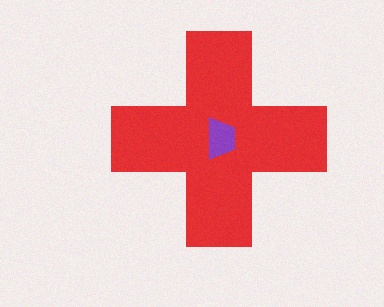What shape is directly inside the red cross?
The purple trapezoid.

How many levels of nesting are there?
2.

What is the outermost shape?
The red cross.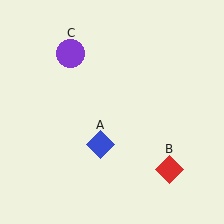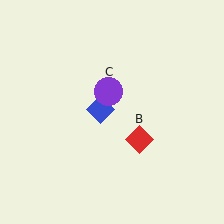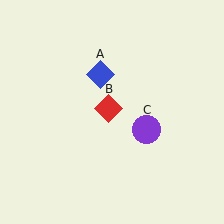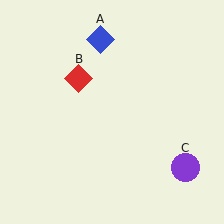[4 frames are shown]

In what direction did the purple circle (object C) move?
The purple circle (object C) moved down and to the right.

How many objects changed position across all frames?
3 objects changed position: blue diamond (object A), red diamond (object B), purple circle (object C).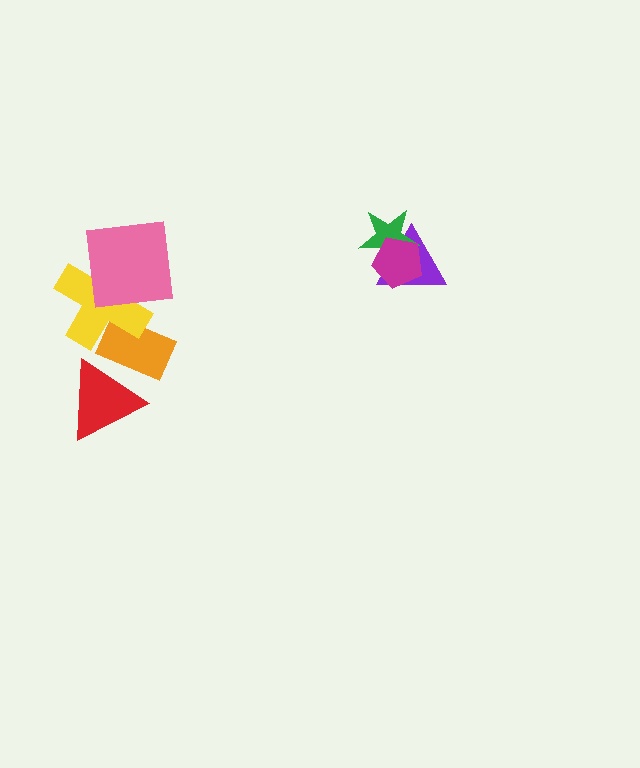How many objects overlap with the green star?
2 objects overlap with the green star.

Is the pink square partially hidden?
No, no other shape covers it.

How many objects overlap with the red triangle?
1 object overlaps with the red triangle.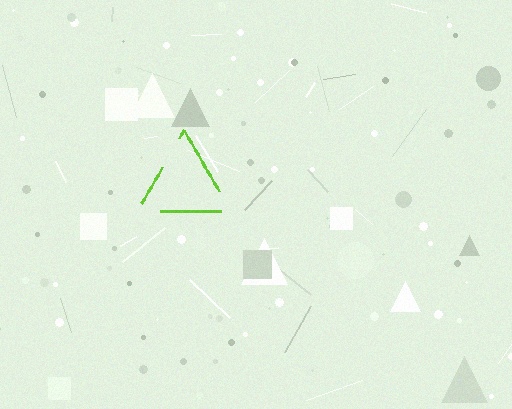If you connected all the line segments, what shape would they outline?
They would outline a triangle.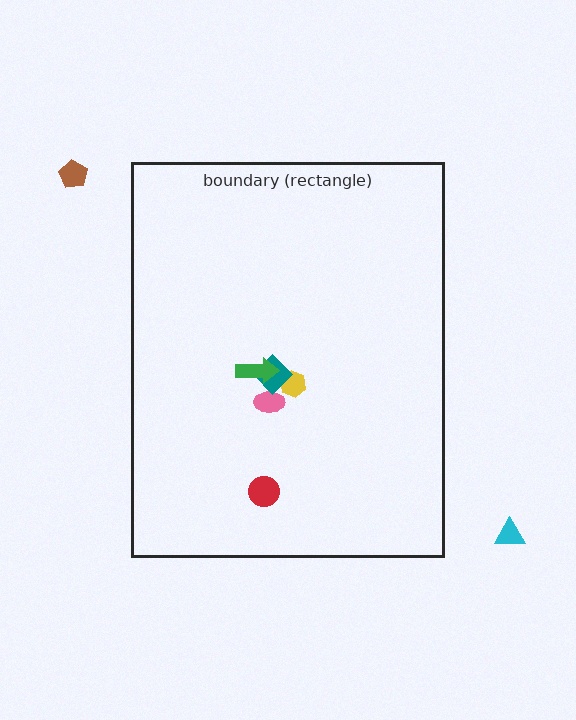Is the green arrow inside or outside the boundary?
Inside.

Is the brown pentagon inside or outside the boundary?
Outside.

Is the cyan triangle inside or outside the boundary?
Outside.